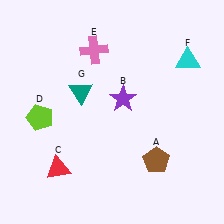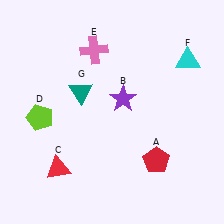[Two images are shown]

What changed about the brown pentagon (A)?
In Image 1, A is brown. In Image 2, it changed to red.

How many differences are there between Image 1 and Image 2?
There is 1 difference between the two images.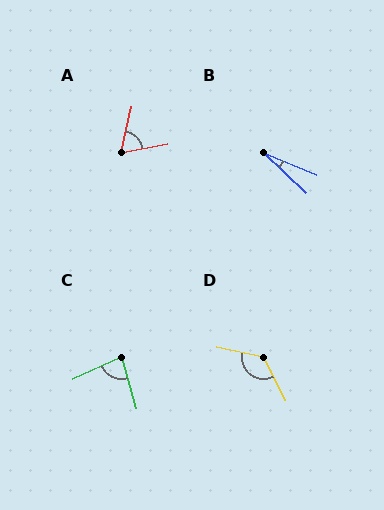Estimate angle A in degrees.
Approximately 66 degrees.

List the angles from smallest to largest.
B (20°), A (66°), C (81°), D (129°).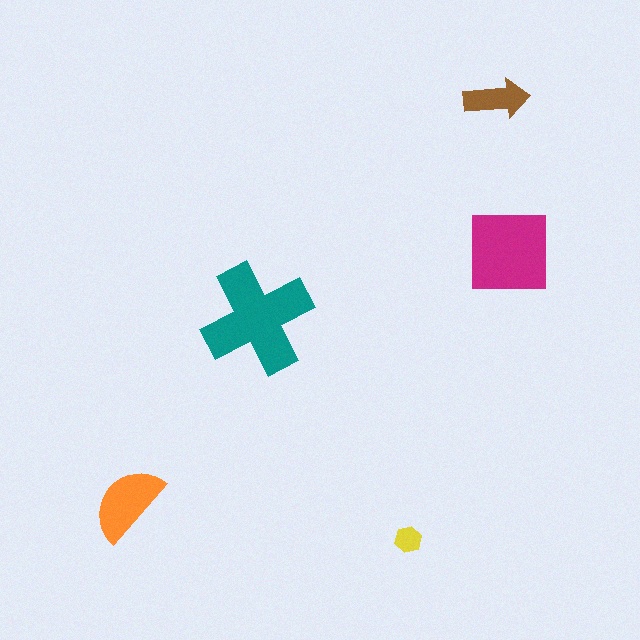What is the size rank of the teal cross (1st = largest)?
1st.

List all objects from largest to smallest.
The teal cross, the magenta square, the orange semicircle, the brown arrow, the yellow hexagon.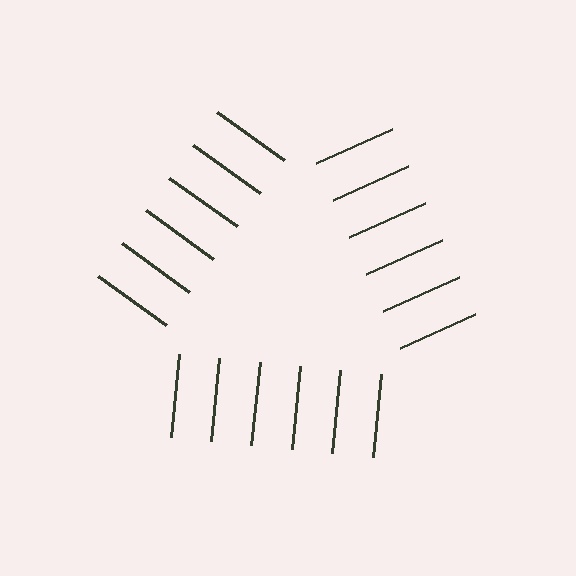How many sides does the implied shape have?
3 sides — the line-ends trace a triangle.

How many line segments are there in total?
18 — 6 along each of the 3 edges.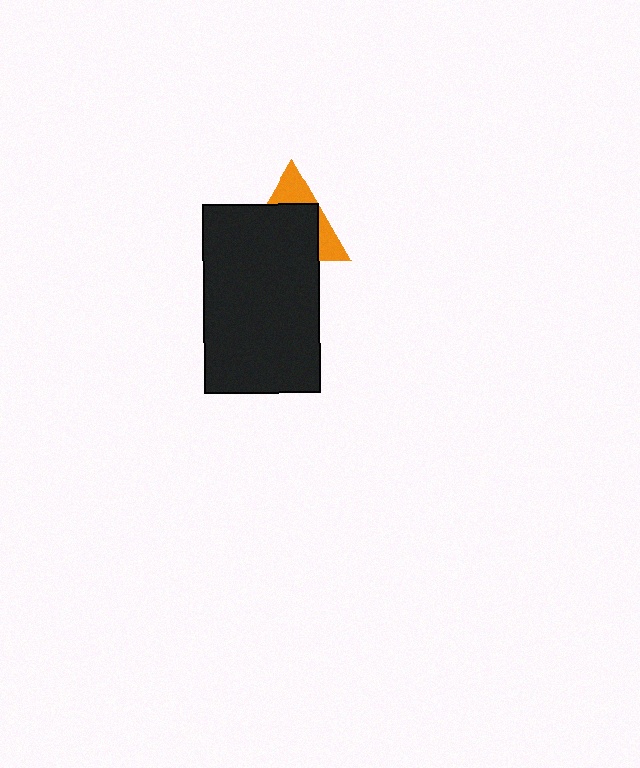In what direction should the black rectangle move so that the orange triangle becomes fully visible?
The black rectangle should move down. That is the shortest direction to clear the overlap and leave the orange triangle fully visible.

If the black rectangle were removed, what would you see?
You would see the complete orange triangle.